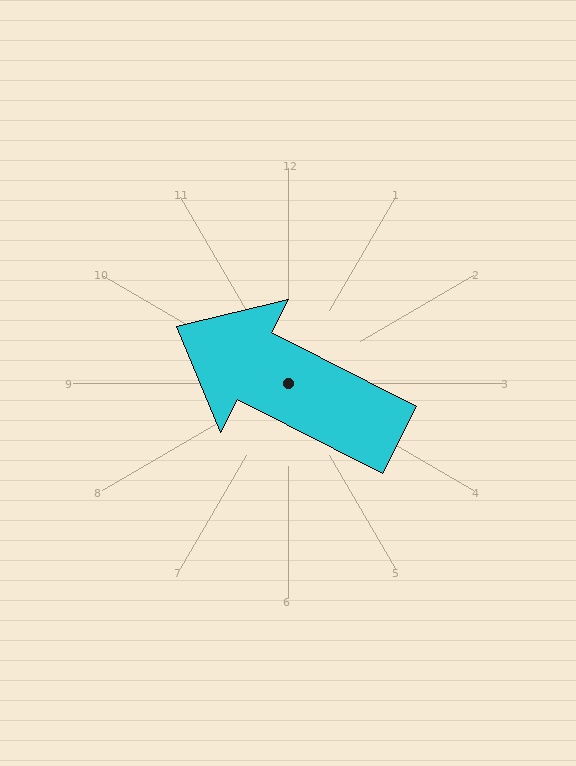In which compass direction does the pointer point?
Northwest.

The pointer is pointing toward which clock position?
Roughly 10 o'clock.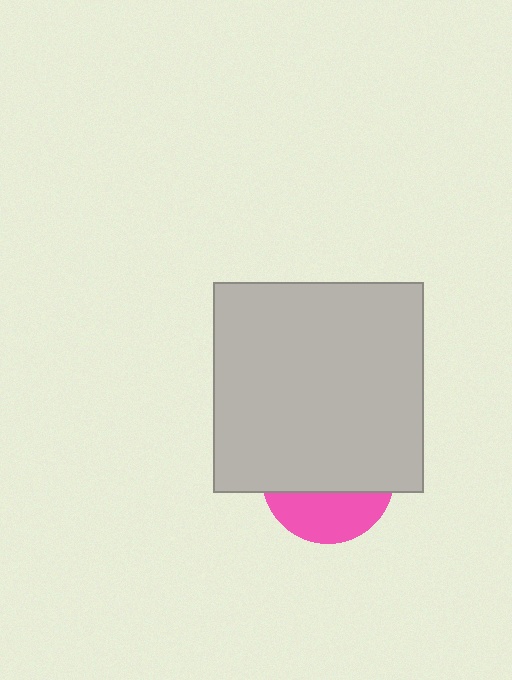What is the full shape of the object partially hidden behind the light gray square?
The partially hidden object is a pink circle.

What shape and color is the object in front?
The object in front is a light gray square.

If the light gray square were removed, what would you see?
You would see the complete pink circle.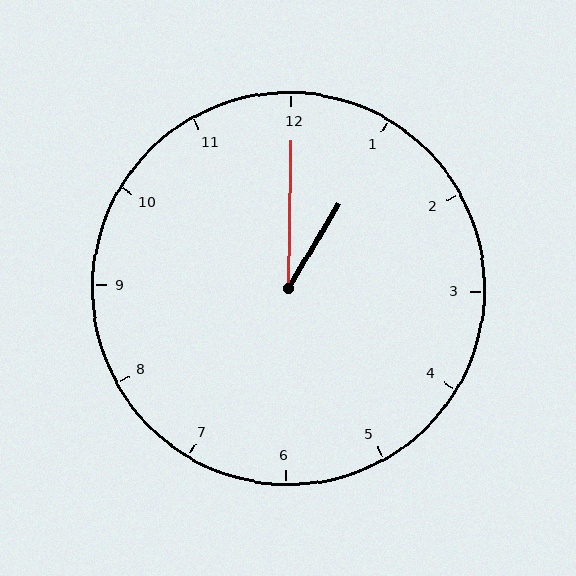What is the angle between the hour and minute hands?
Approximately 30 degrees.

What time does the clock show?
1:00.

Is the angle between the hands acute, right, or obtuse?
It is acute.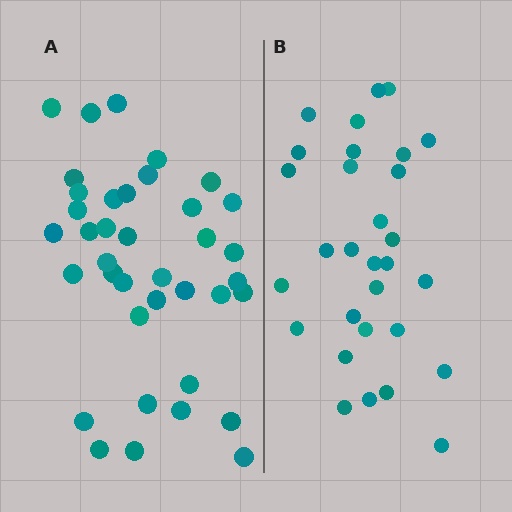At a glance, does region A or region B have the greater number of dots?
Region A (the left region) has more dots.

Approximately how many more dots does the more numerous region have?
Region A has roughly 8 or so more dots than region B.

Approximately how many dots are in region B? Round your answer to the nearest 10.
About 30 dots.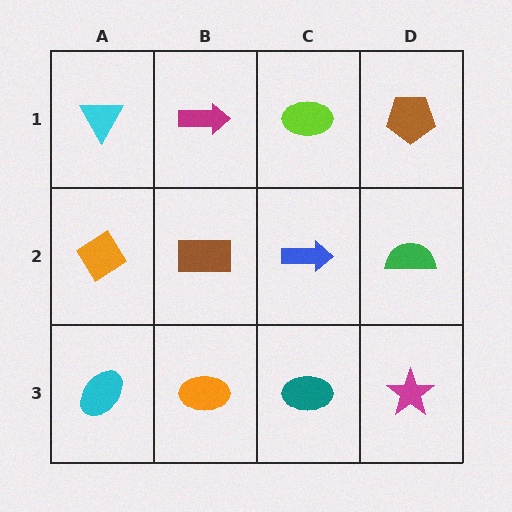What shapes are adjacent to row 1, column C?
A blue arrow (row 2, column C), a magenta arrow (row 1, column B), a brown pentagon (row 1, column D).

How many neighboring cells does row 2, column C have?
4.